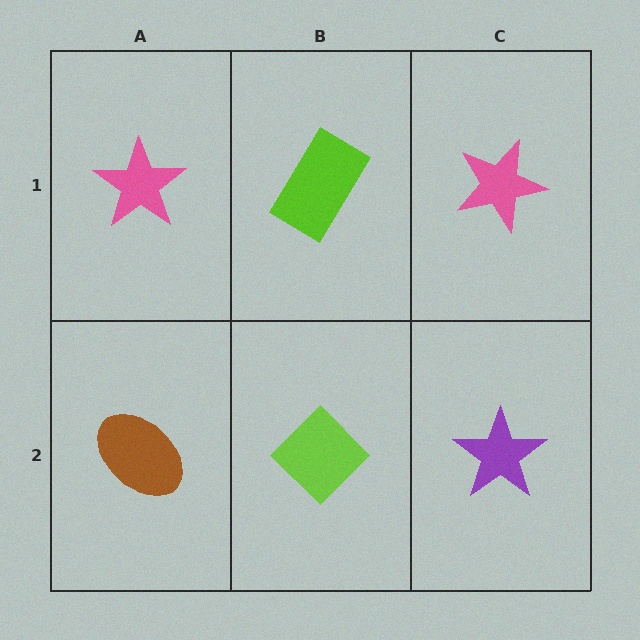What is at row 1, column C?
A pink star.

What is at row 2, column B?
A lime diamond.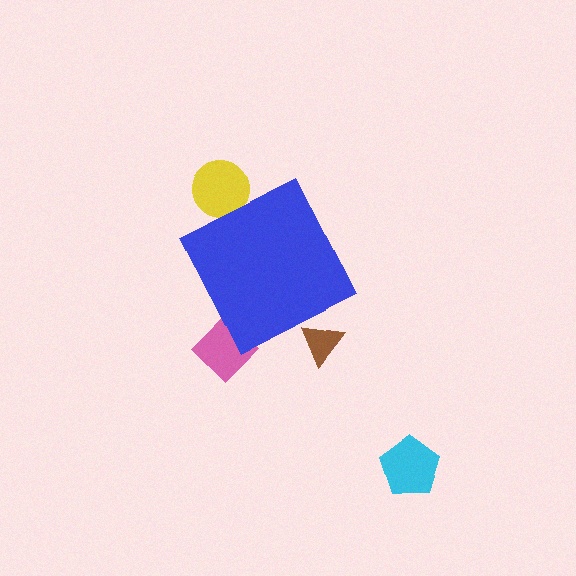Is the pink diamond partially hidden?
Yes, the pink diamond is partially hidden behind the blue diamond.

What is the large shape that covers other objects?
A blue diamond.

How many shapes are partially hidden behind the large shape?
3 shapes are partially hidden.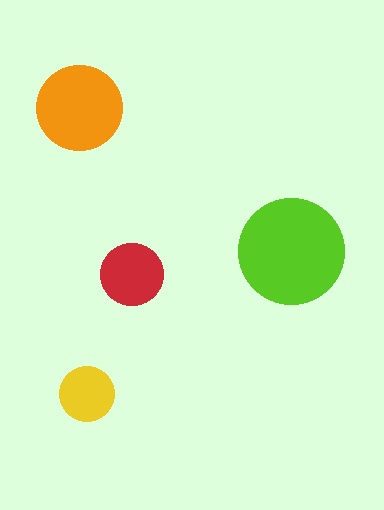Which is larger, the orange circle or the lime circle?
The lime one.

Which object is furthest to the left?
The orange circle is leftmost.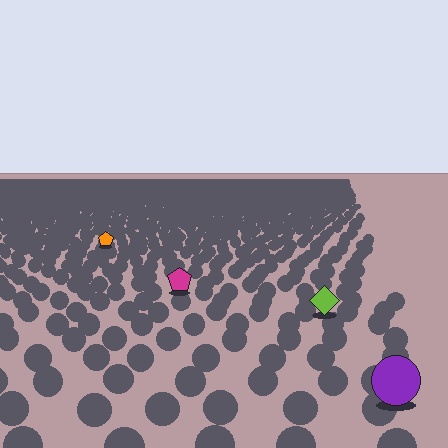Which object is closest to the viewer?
The purple circle is closest. The texture marks near it are larger and more spread out.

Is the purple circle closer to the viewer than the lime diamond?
Yes. The purple circle is closer — you can tell from the texture gradient: the ground texture is coarser near it.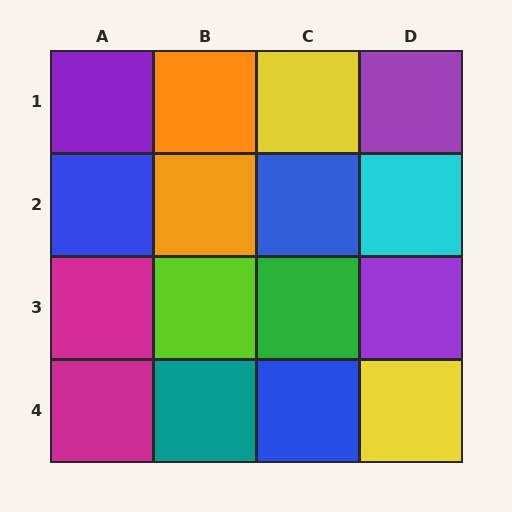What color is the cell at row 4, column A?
Magenta.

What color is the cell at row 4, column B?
Teal.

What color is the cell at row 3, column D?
Purple.